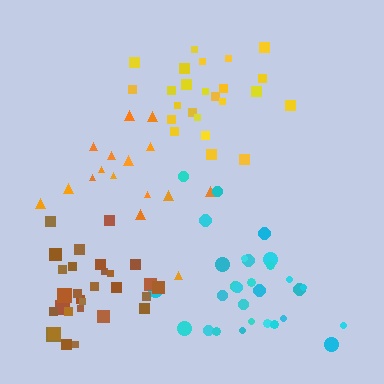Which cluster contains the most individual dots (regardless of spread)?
Cyan (29).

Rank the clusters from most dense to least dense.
brown, yellow, cyan, orange.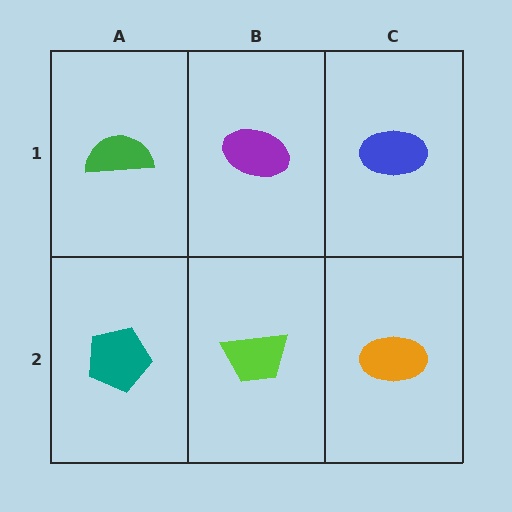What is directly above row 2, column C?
A blue ellipse.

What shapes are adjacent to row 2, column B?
A purple ellipse (row 1, column B), a teal pentagon (row 2, column A), an orange ellipse (row 2, column C).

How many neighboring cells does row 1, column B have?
3.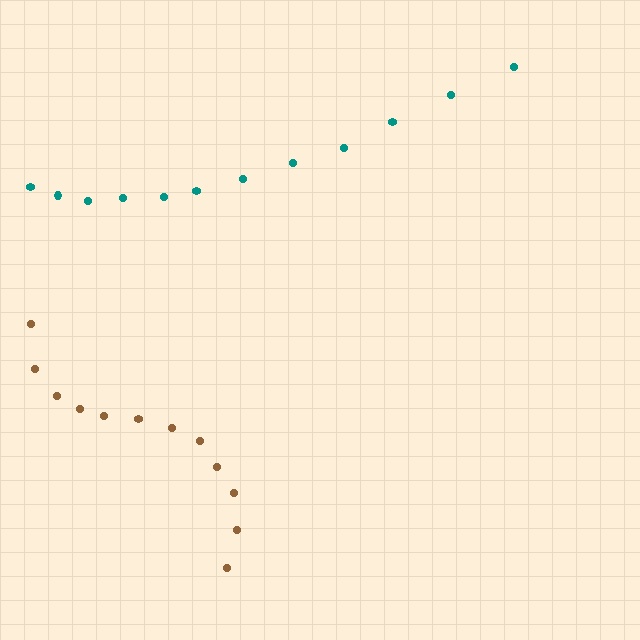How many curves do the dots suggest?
There are 2 distinct paths.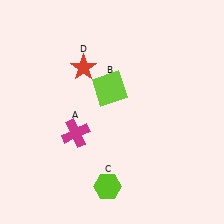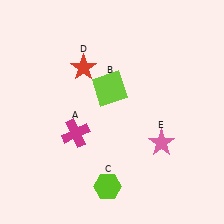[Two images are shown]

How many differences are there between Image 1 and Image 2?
There is 1 difference between the two images.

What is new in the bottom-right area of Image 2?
A pink star (E) was added in the bottom-right area of Image 2.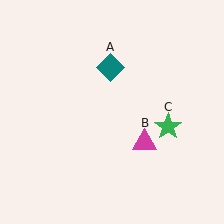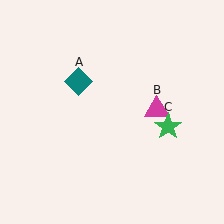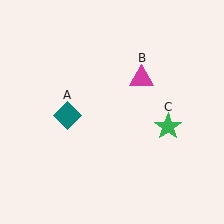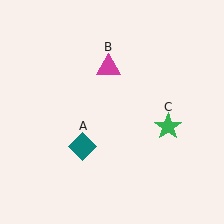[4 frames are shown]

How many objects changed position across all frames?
2 objects changed position: teal diamond (object A), magenta triangle (object B).